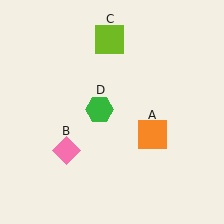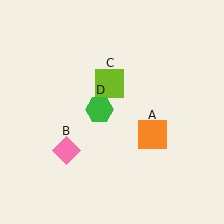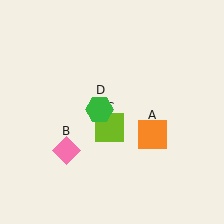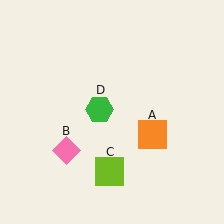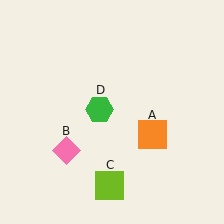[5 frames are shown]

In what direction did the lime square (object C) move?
The lime square (object C) moved down.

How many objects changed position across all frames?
1 object changed position: lime square (object C).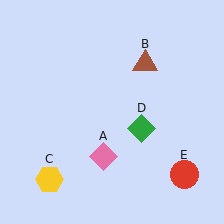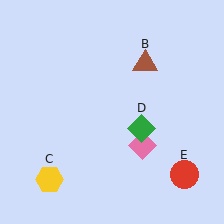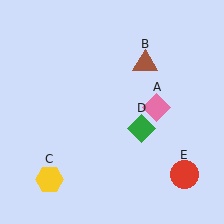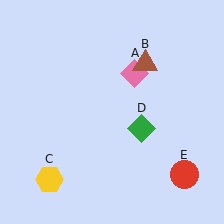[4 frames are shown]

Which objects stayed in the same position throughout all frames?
Brown triangle (object B) and yellow hexagon (object C) and green diamond (object D) and red circle (object E) remained stationary.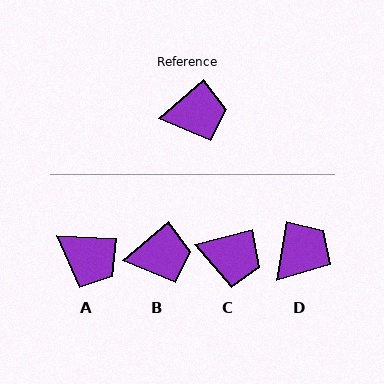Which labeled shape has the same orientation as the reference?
B.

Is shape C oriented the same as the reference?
No, it is off by about 26 degrees.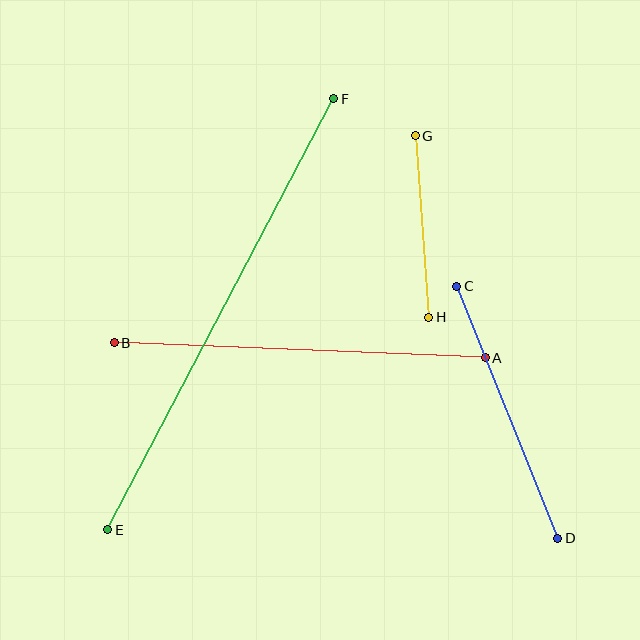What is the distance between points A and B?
The distance is approximately 371 pixels.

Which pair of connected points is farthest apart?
Points E and F are farthest apart.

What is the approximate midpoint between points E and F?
The midpoint is at approximately (221, 314) pixels.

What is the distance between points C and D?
The distance is approximately 272 pixels.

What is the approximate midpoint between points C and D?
The midpoint is at approximately (507, 412) pixels.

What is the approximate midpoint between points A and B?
The midpoint is at approximately (300, 350) pixels.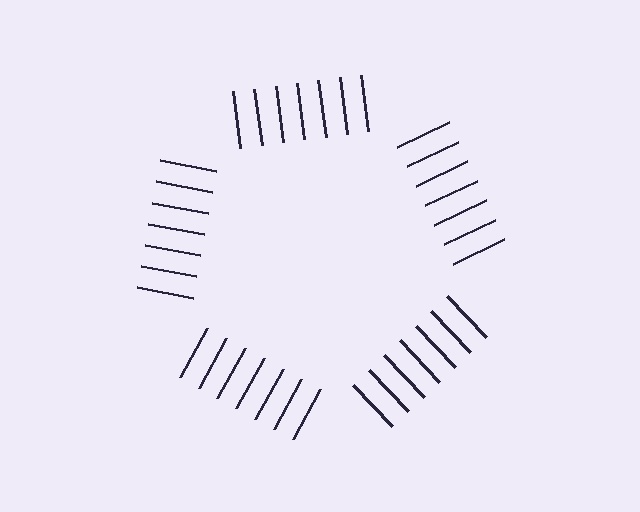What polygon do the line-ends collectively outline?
An illusory pentagon — the line segments terminate on its edges but no continuous stroke is drawn.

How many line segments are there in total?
35 — 7 along each of the 5 edges.